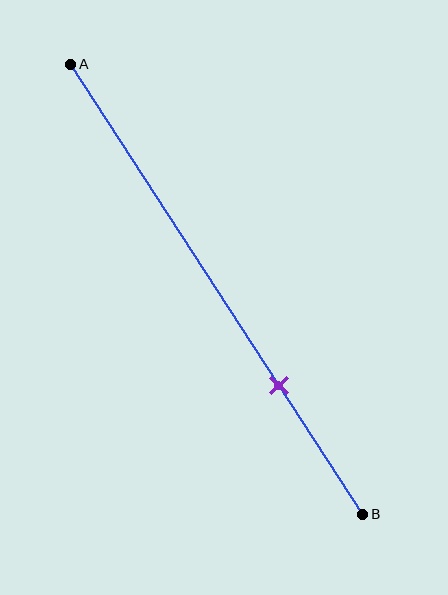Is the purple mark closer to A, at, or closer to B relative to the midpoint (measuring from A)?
The purple mark is closer to point B than the midpoint of segment AB.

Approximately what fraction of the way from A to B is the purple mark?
The purple mark is approximately 70% of the way from A to B.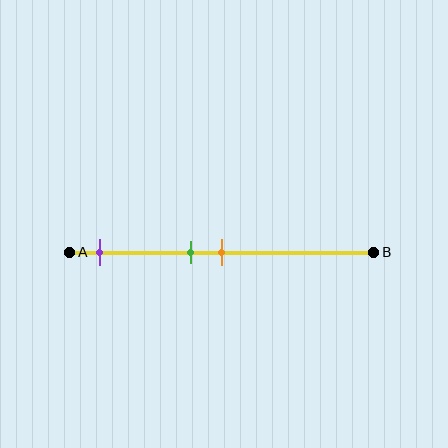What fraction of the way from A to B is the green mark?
The green mark is approximately 40% (0.4) of the way from A to B.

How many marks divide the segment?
There are 3 marks dividing the segment.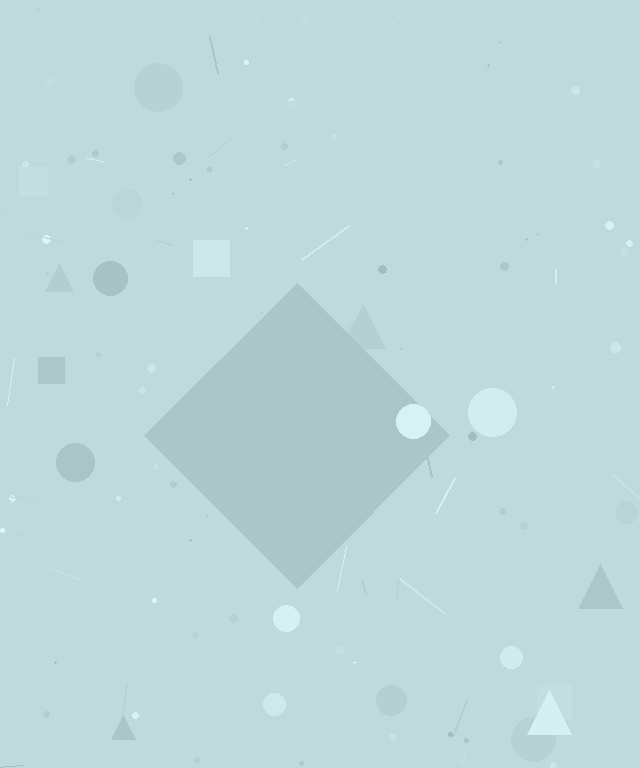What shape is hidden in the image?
A diamond is hidden in the image.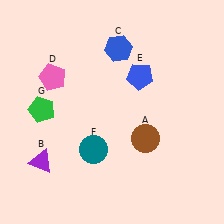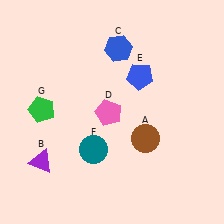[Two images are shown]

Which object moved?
The pink pentagon (D) moved right.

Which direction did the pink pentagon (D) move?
The pink pentagon (D) moved right.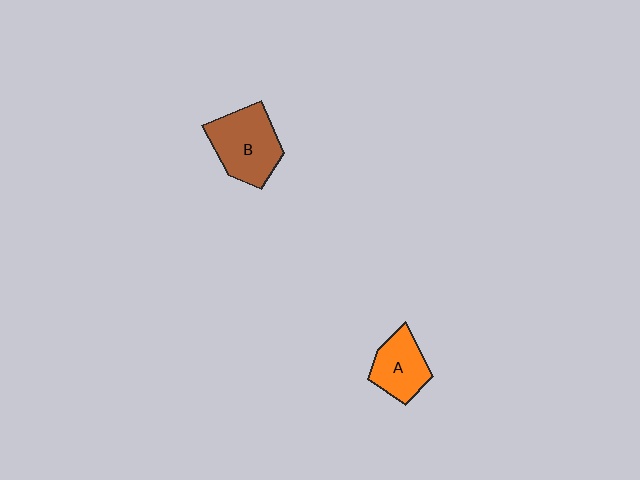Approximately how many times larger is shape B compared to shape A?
Approximately 1.4 times.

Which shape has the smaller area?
Shape A (orange).